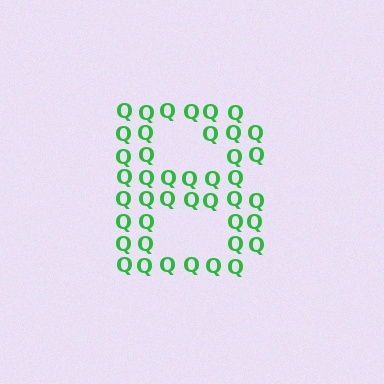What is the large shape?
The large shape is the letter B.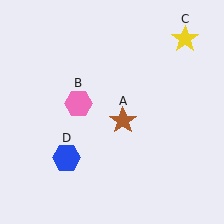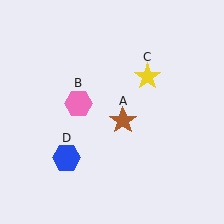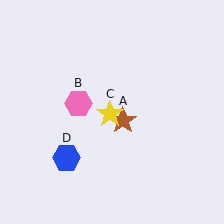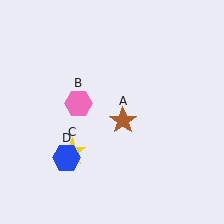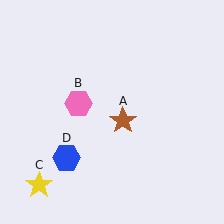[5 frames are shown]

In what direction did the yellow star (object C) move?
The yellow star (object C) moved down and to the left.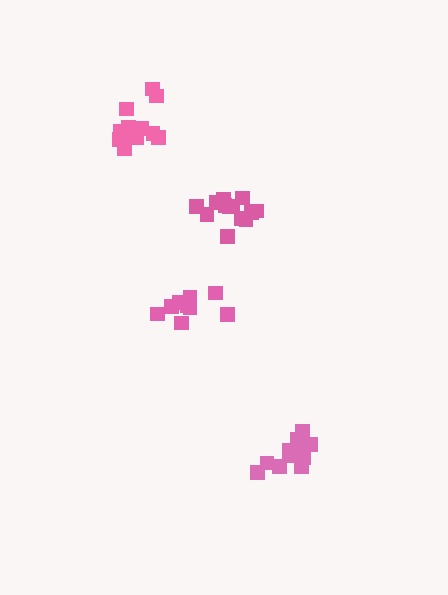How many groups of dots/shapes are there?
There are 4 groups.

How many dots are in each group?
Group 1: 13 dots, Group 2: 11 dots, Group 3: 9 dots, Group 4: 13 dots (46 total).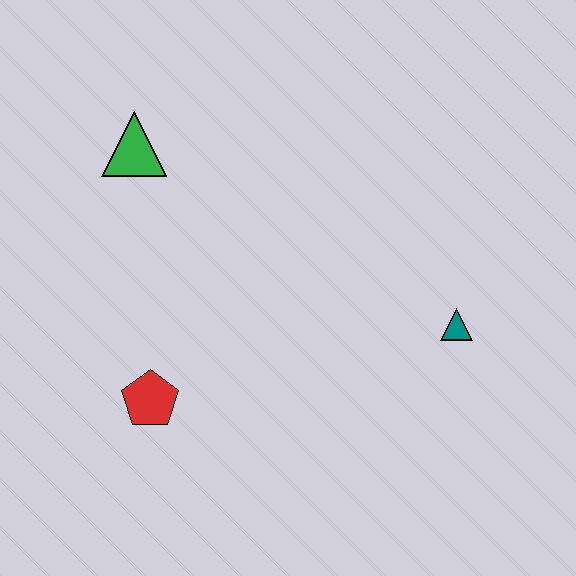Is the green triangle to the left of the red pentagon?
Yes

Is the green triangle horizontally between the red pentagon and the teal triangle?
No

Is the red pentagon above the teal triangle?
No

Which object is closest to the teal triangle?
The red pentagon is closest to the teal triangle.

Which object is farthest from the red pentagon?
The teal triangle is farthest from the red pentagon.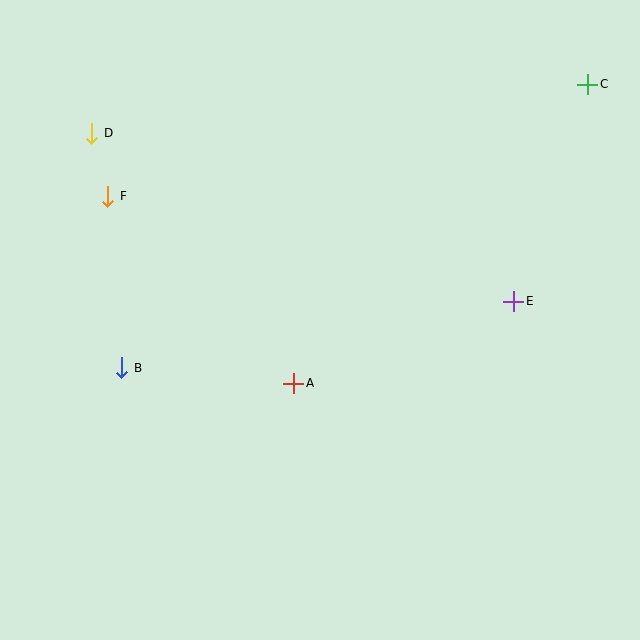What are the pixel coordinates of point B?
Point B is at (122, 368).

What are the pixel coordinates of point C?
Point C is at (588, 84).